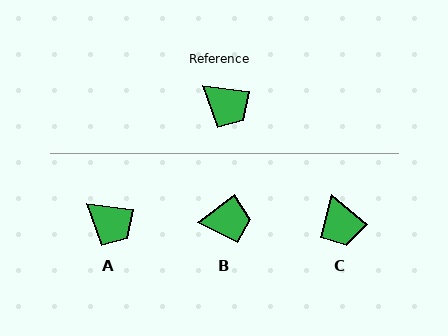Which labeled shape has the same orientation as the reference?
A.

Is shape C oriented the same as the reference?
No, it is off by about 33 degrees.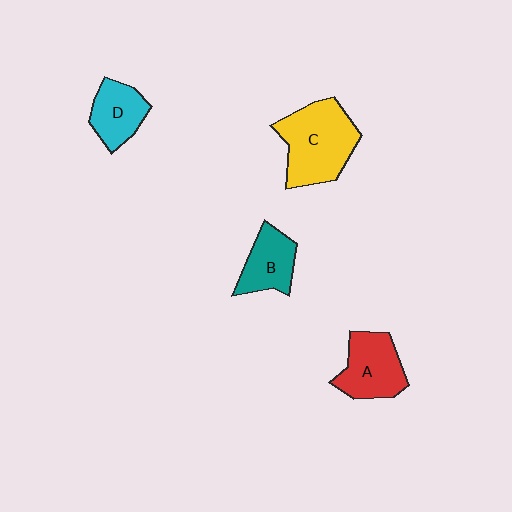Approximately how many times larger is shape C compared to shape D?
Approximately 1.8 times.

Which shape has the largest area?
Shape C (yellow).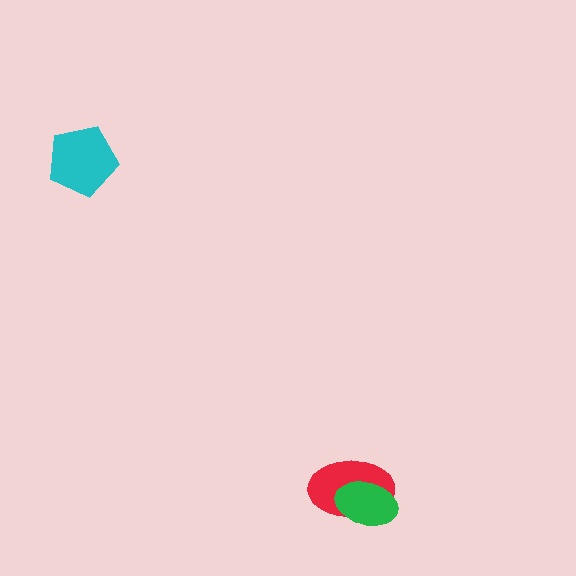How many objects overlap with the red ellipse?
1 object overlaps with the red ellipse.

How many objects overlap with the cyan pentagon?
0 objects overlap with the cyan pentagon.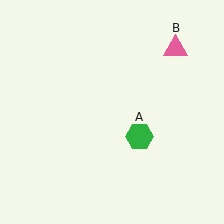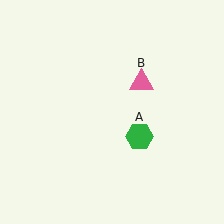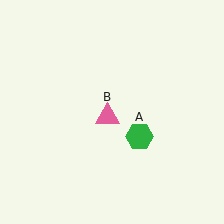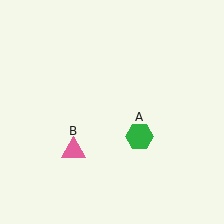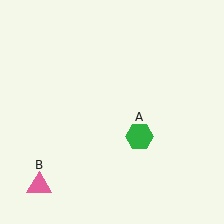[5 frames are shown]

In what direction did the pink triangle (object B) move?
The pink triangle (object B) moved down and to the left.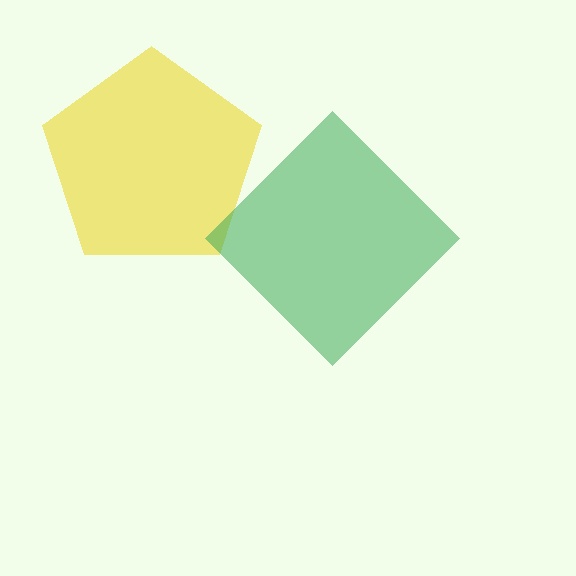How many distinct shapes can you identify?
There are 2 distinct shapes: a yellow pentagon, a green diamond.